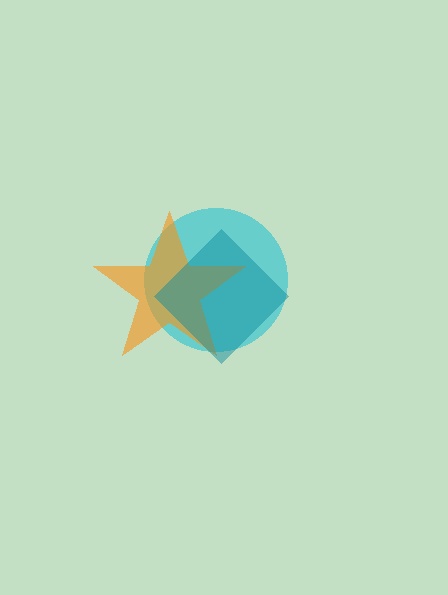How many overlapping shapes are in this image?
There are 3 overlapping shapes in the image.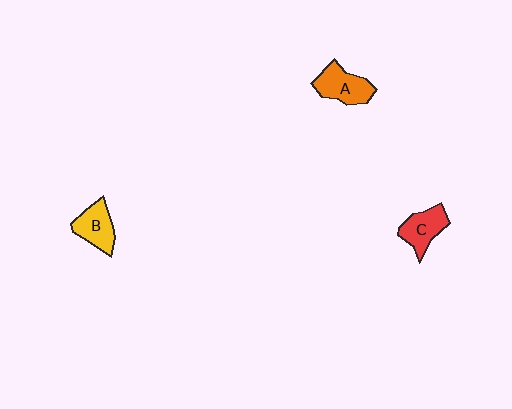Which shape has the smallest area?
Shape B (yellow).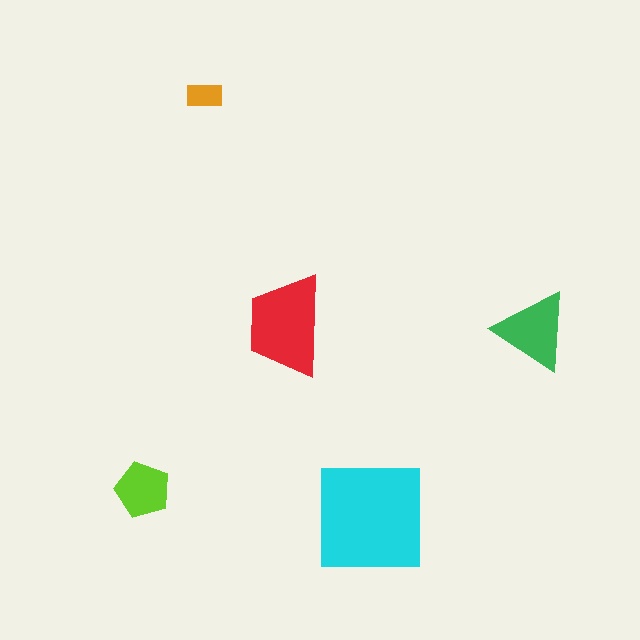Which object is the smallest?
The orange rectangle.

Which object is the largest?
The cyan square.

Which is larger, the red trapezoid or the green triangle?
The red trapezoid.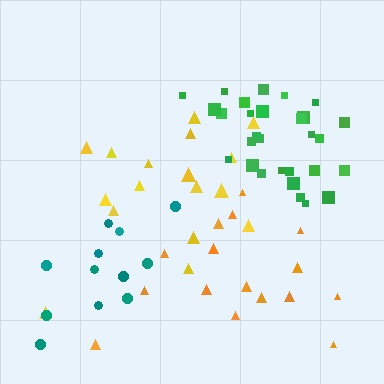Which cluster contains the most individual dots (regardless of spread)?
Green (31).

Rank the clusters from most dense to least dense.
green, yellow, teal, orange.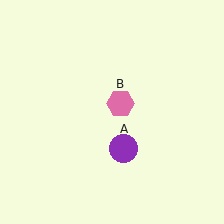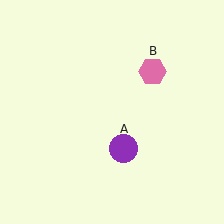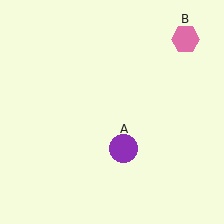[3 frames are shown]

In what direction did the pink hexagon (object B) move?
The pink hexagon (object B) moved up and to the right.